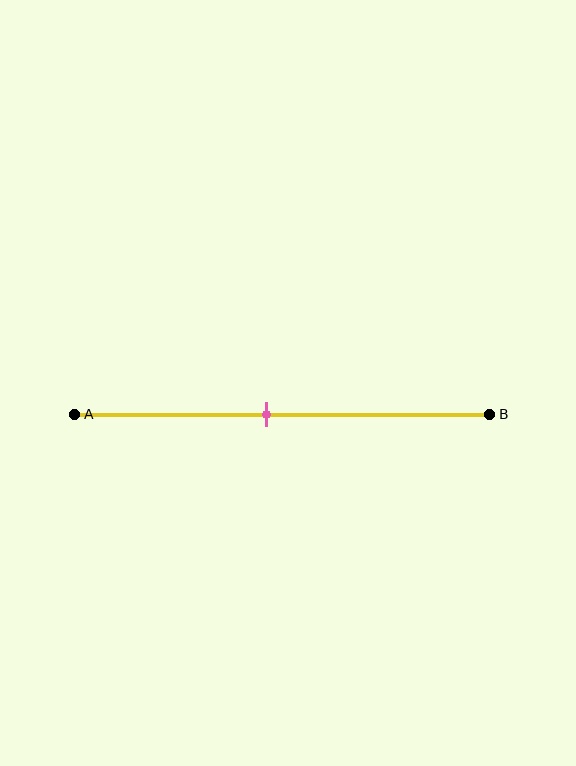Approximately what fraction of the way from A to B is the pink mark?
The pink mark is approximately 45% of the way from A to B.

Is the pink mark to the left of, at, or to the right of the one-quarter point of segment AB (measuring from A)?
The pink mark is to the right of the one-quarter point of segment AB.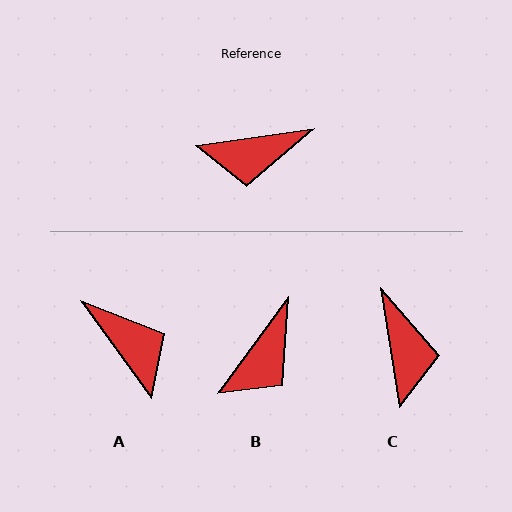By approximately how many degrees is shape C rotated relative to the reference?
Approximately 91 degrees counter-clockwise.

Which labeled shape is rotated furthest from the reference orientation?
A, about 117 degrees away.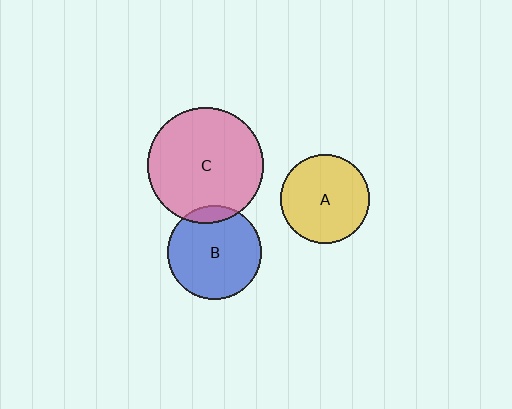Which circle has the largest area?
Circle C (pink).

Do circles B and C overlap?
Yes.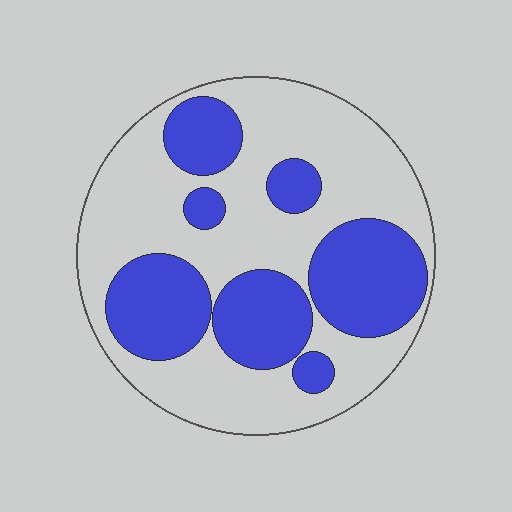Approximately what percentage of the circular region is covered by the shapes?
Approximately 40%.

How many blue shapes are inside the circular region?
7.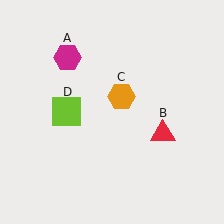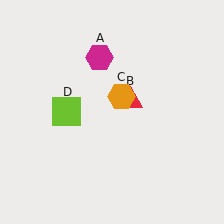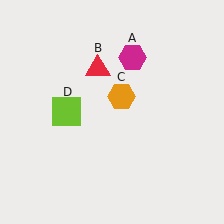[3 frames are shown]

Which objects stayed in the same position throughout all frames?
Orange hexagon (object C) and lime square (object D) remained stationary.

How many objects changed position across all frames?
2 objects changed position: magenta hexagon (object A), red triangle (object B).